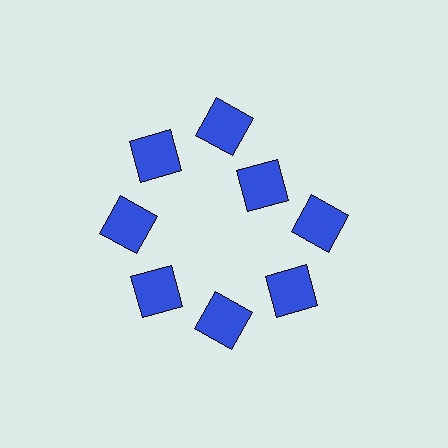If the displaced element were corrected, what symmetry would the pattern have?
It would have 8-fold rotational symmetry — the pattern would map onto itself every 45 degrees.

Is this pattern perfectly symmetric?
No. The 8 blue squares are arranged in a ring, but one element near the 2 o'clock position is pulled inward toward the center, breaking the 8-fold rotational symmetry.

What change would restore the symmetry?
The symmetry would be restored by moving it outward, back onto the ring so that all 8 squares sit at equal angles and equal distance from the center.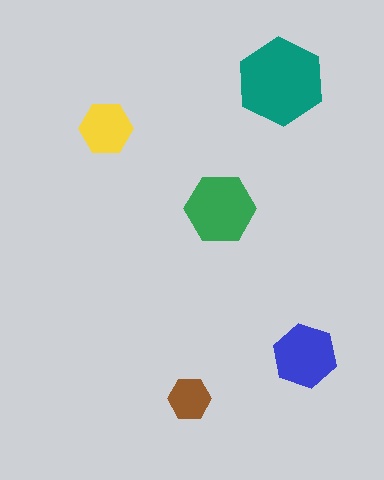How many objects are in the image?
There are 5 objects in the image.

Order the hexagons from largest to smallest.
the teal one, the green one, the blue one, the yellow one, the brown one.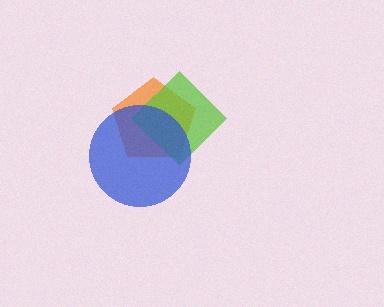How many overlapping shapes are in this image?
There are 3 overlapping shapes in the image.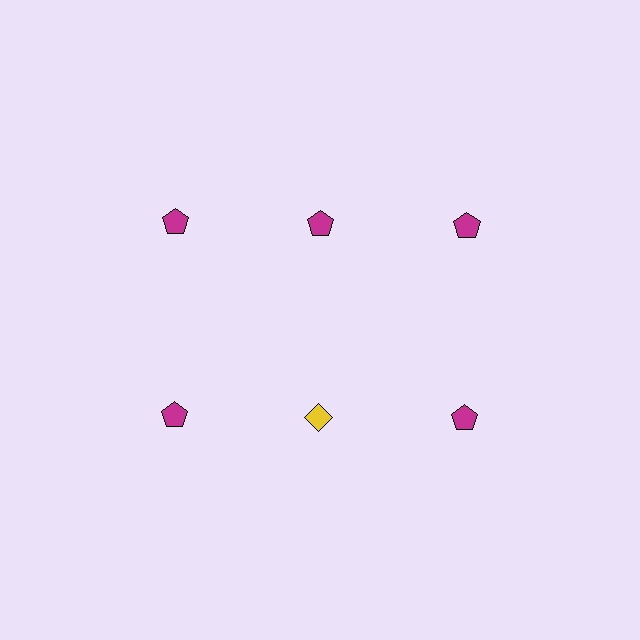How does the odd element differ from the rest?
It differs in both color (yellow instead of magenta) and shape (diamond instead of pentagon).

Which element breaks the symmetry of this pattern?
The yellow diamond in the second row, second from left column breaks the symmetry. All other shapes are magenta pentagons.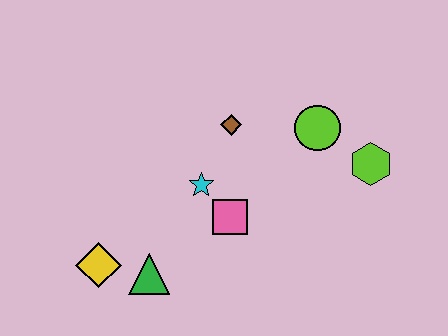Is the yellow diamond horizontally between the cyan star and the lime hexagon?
No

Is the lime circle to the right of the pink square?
Yes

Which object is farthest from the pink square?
The lime hexagon is farthest from the pink square.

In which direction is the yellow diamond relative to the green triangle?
The yellow diamond is to the left of the green triangle.